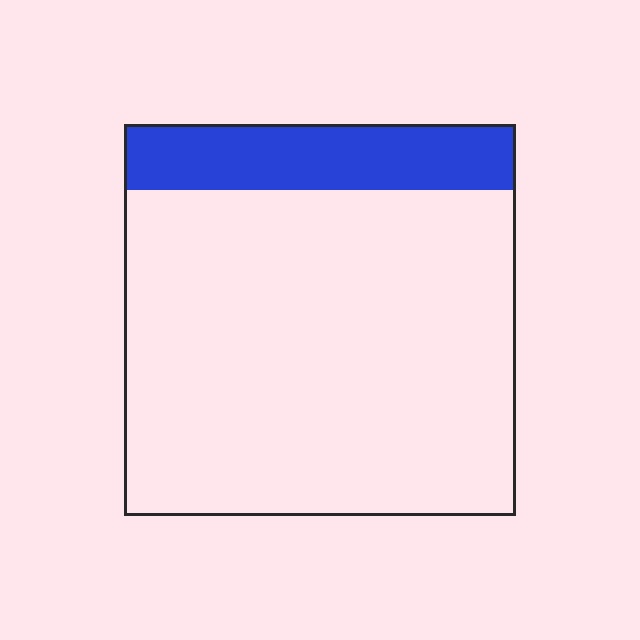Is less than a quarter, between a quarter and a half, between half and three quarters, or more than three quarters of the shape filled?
Less than a quarter.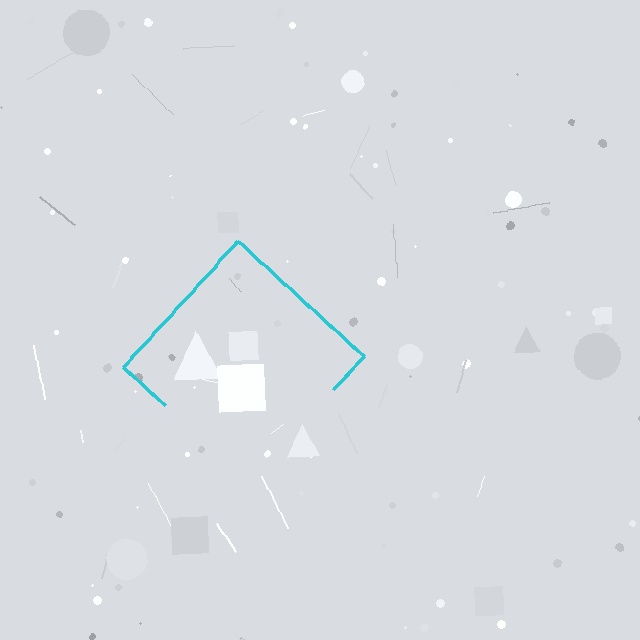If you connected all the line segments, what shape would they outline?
They would outline a diamond.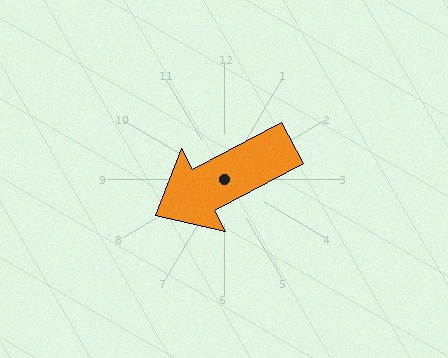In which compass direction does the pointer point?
Southwest.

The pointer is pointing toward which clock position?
Roughly 8 o'clock.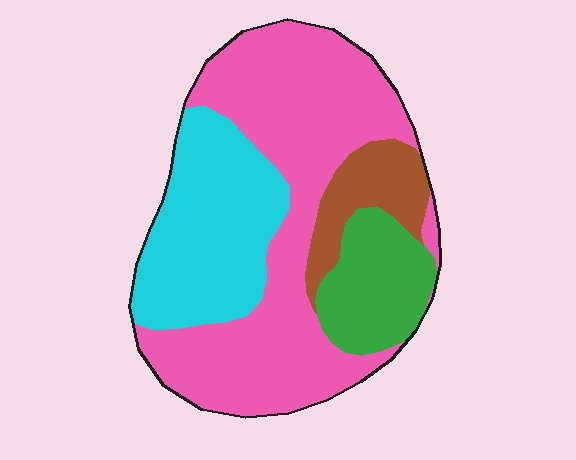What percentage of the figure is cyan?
Cyan takes up about one quarter (1/4) of the figure.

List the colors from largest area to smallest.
From largest to smallest: pink, cyan, green, brown.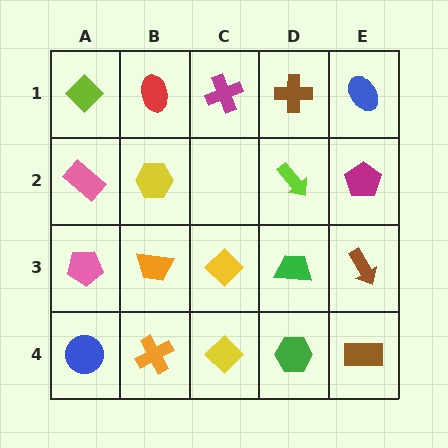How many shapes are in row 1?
5 shapes.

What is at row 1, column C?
A magenta cross.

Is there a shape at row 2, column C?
No, that cell is empty.